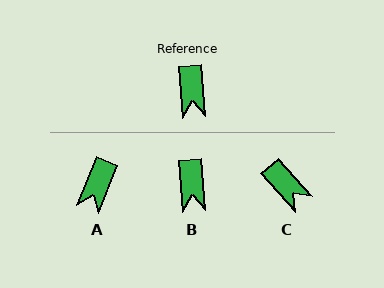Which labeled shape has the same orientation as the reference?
B.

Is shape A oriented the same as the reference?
No, it is off by about 27 degrees.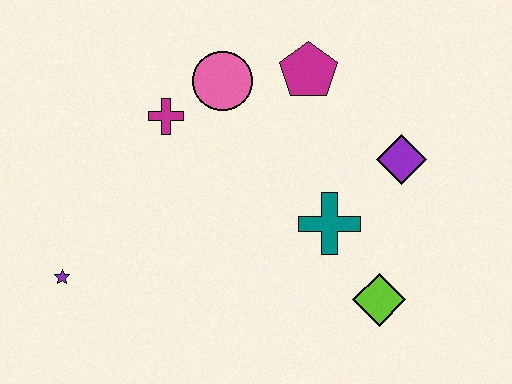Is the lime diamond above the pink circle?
No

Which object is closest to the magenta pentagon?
The pink circle is closest to the magenta pentagon.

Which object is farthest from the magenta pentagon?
The purple star is farthest from the magenta pentagon.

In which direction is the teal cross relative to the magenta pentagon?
The teal cross is below the magenta pentagon.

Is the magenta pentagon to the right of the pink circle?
Yes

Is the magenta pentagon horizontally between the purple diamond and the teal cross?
No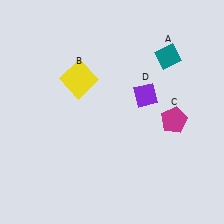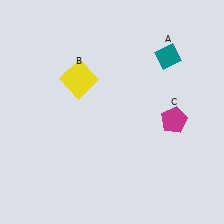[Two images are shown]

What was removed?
The purple diamond (D) was removed in Image 2.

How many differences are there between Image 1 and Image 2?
There is 1 difference between the two images.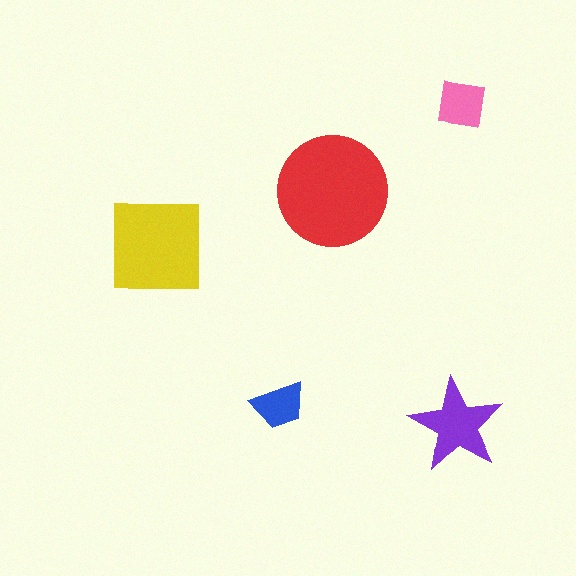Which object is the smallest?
The blue trapezoid.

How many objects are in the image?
There are 5 objects in the image.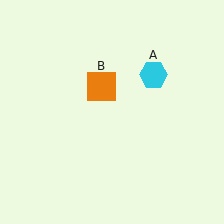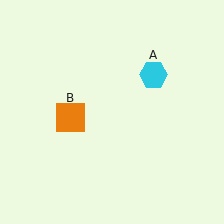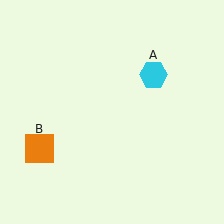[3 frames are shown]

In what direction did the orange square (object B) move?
The orange square (object B) moved down and to the left.